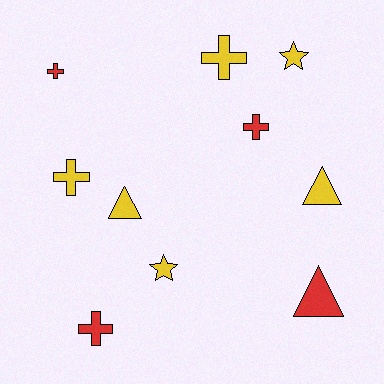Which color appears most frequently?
Yellow, with 6 objects.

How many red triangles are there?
There is 1 red triangle.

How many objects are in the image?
There are 10 objects.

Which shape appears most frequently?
Cross, with 5 objects.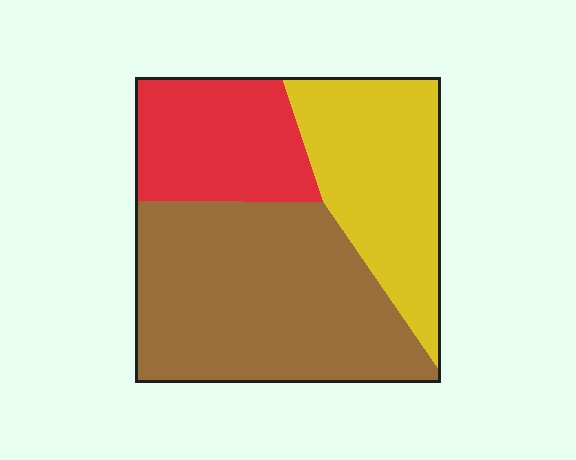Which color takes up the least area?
Red, at roughly 20%.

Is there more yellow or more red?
Yellow.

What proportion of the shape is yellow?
Yellow takes up between a sixth and a third of the shape.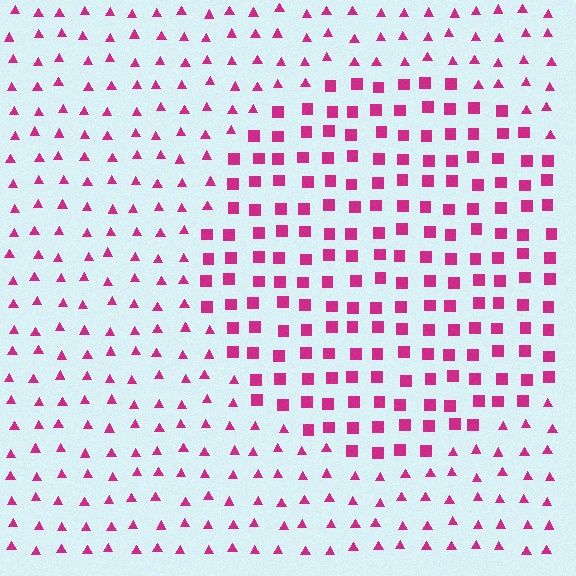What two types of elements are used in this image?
The image uses squares inside the circle region and triangles outside it.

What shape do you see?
I see a circle.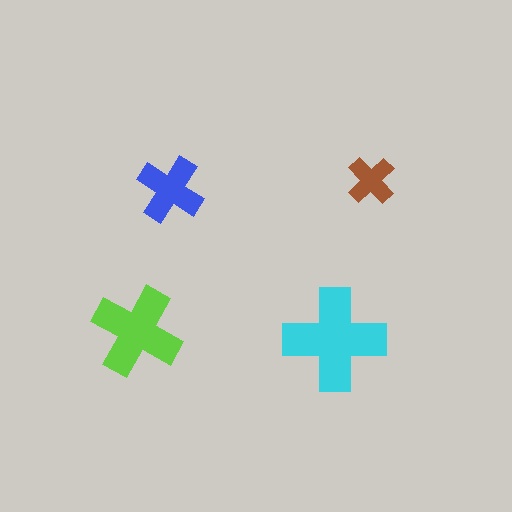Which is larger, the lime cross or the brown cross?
The lime one.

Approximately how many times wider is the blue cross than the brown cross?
About 1.5 times wider.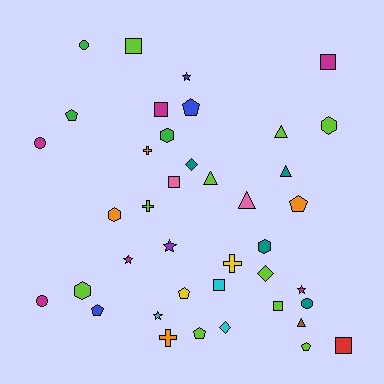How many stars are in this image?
There are 5 stars.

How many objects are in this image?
There are 40 objects.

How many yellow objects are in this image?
There are 2 yellow objects.